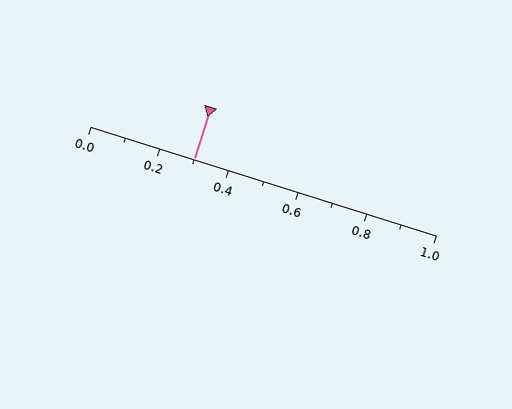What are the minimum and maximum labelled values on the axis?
The axis runs from 0.0 to 1.0.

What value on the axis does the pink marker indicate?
The marker indicates approximately 0.3.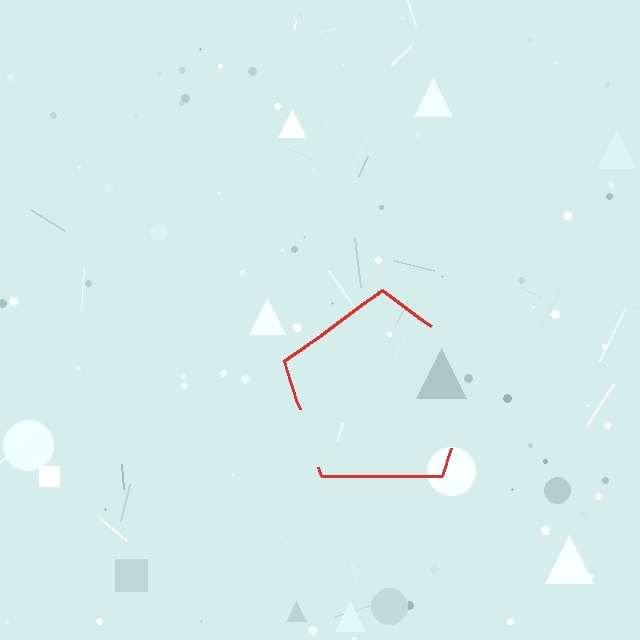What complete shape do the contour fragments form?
The contour fragments form a pentagon.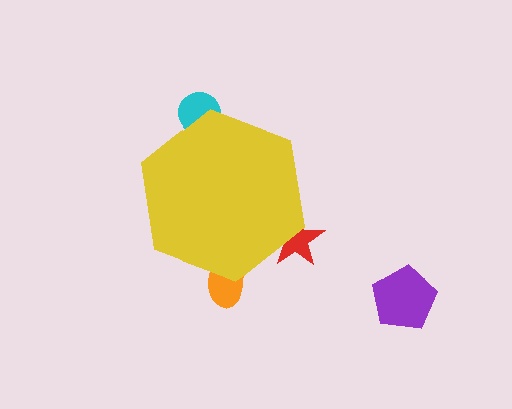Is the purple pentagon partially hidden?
No, the purple pentagon is fully visible.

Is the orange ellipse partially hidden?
Yes, the orange ellipse is partially hidden behind the yellow hexagon.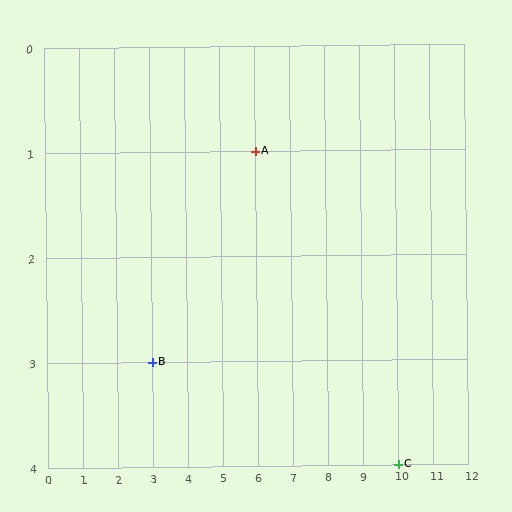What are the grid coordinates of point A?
Point A is at grid coordinates (6, 1).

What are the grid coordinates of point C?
Point C is at grid coordinates (10, 4).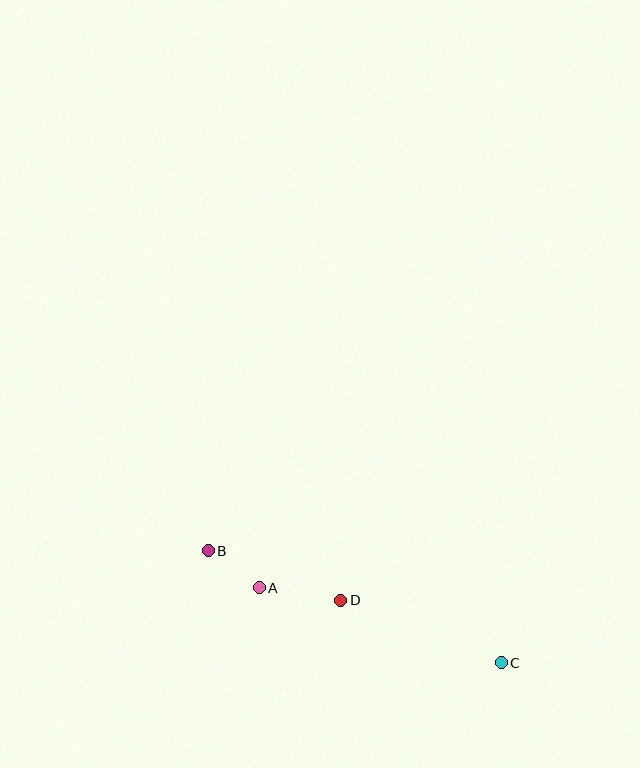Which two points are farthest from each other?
Points B and C are farthest from each other.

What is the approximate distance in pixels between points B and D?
The distance between B and D is approximately 141 pixels.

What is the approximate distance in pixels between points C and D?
The distance between C and D is approximately 172 pixels.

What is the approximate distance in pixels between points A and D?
The distance between A and D is approximately 82 pixels.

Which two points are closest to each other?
Points A and B are closest to each other.